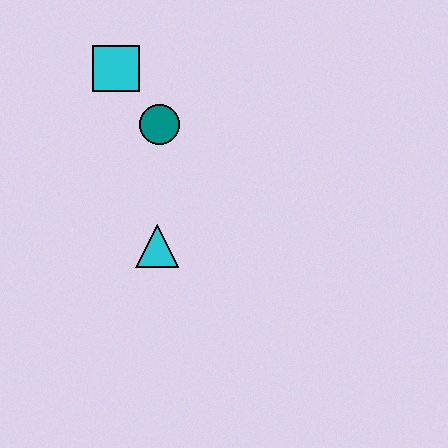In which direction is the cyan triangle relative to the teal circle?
The cyan triangle is below the teal circle.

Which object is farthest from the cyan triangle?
The cyan square is farthest from the cyan triangle.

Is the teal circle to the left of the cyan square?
No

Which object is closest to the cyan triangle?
The teal circle is closest to the cyan triangle.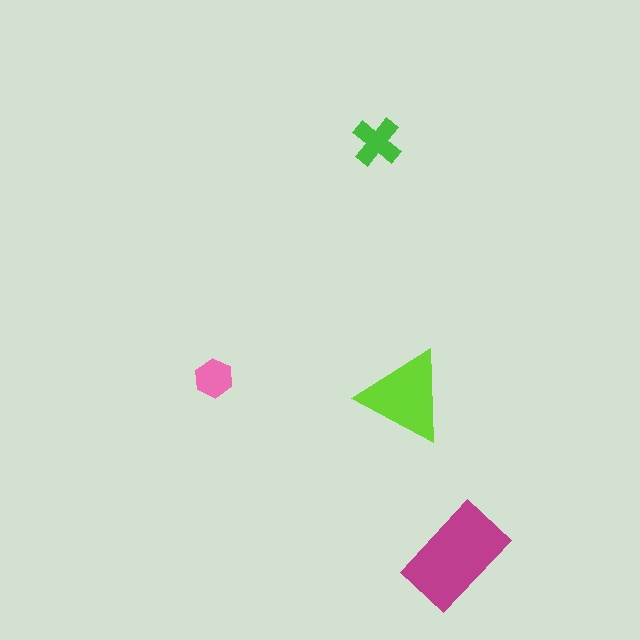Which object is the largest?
The magenta rectangle.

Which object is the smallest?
The pink hexagon.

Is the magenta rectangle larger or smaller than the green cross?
Larger.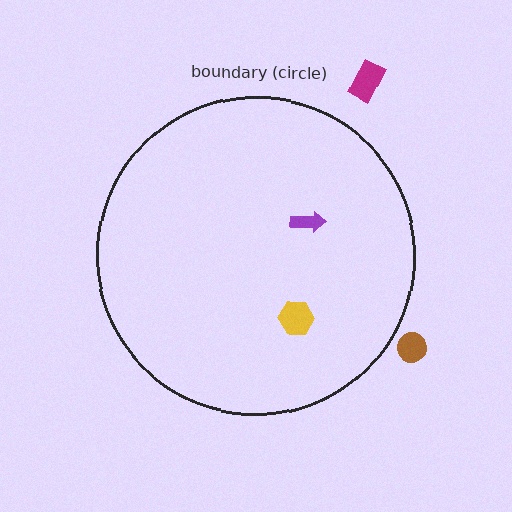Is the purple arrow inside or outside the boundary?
Inside.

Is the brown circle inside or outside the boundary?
Outside.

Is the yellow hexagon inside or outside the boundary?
Inside.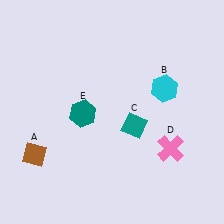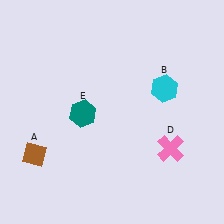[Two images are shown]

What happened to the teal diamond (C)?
The teal diamond (C) was removed in Image 2. It was in the bottom-right area of Image 1.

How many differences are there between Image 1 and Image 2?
There is 1 difference between the two images.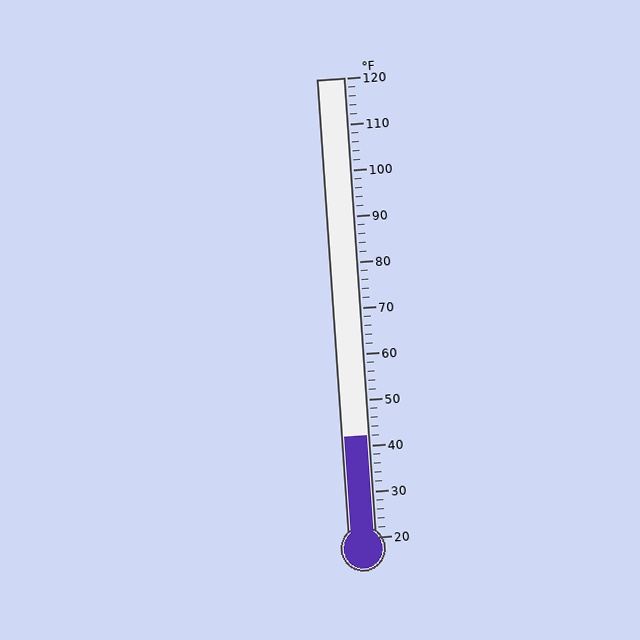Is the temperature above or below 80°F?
The temperature is below 80°F.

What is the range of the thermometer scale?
The thermometer scale ranges from 20°F to 120°F.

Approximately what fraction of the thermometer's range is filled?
The thermometer is filled to approximately 20% of its range.